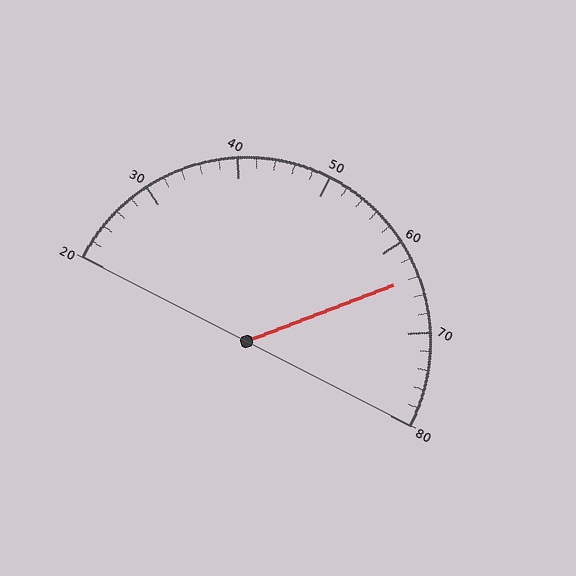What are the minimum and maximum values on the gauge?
The gauge ranges from 20 to 80.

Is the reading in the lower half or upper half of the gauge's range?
The reading is in the upper half of the range (20 to 80).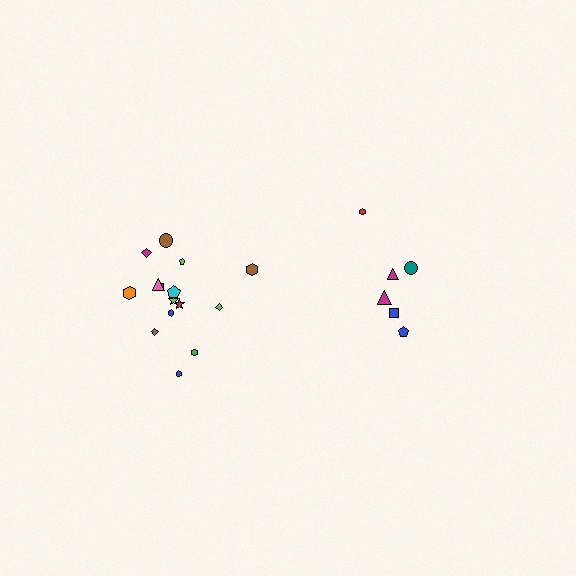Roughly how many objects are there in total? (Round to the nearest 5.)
Roughly 20 objects in total.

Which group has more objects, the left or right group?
The left group.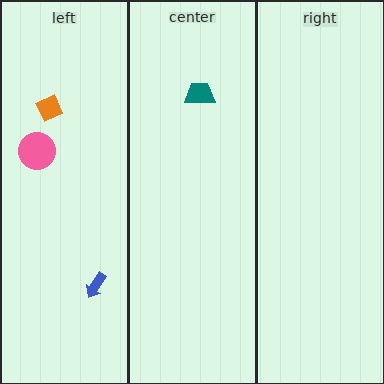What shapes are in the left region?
The pink circle, the blue arrow, the orange diamond.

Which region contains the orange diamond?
The left region.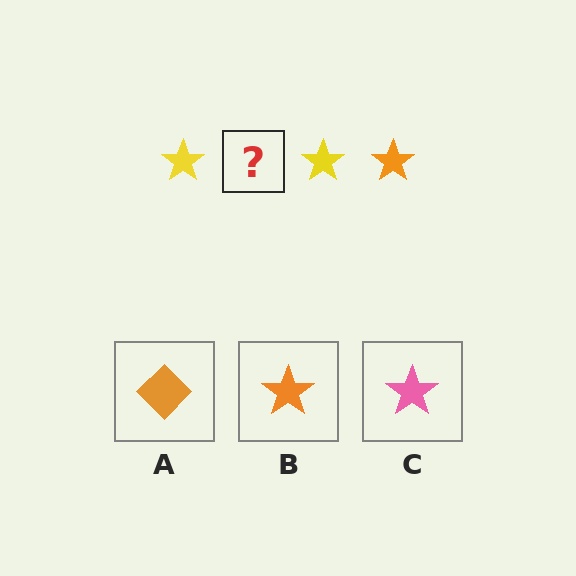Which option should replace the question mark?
Option B.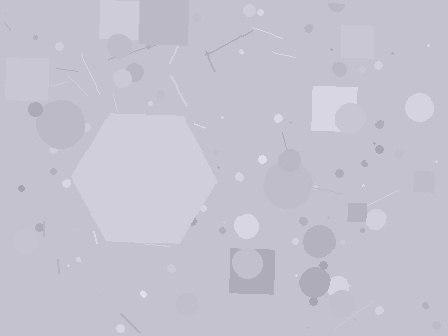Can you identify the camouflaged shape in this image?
The camouflaged shape is a hexagon.